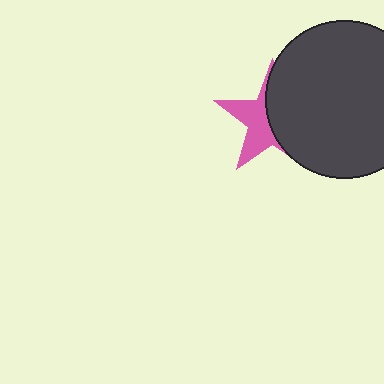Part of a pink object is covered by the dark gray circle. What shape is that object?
It is a star.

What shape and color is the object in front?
The object in front is a dark gray circle.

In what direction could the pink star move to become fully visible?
The pink star could move left. That would shift it out from behind the dark gray circle entirely.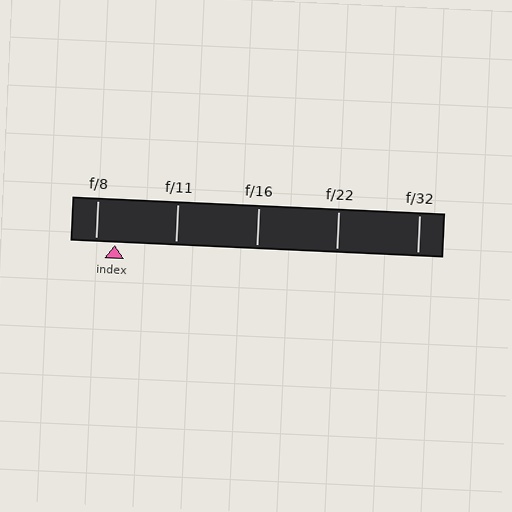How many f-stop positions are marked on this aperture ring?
There are 5 f-stop positions marked.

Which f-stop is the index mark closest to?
The index mark is closest to f/8.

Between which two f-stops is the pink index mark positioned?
The index mark is between f/8 and f/11.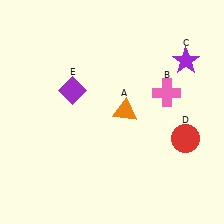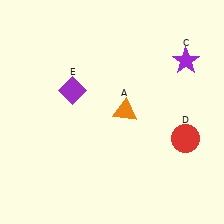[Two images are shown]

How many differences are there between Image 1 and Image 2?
There is 1 difference between the two images.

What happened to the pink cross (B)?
The pink cross (B) was removed in Image 2. It was in the top-right area of Image 1.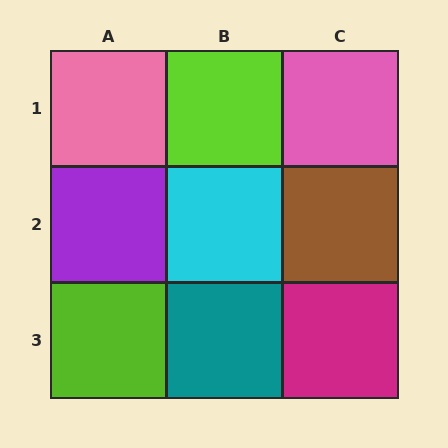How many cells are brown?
1 cell is brown.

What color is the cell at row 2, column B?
Cyan.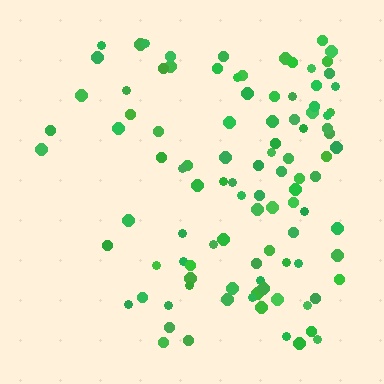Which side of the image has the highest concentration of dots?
The right.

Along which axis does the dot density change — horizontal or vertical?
Horizontal.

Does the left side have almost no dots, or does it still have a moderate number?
Still a moderate number, just noticeably fewer than the right.